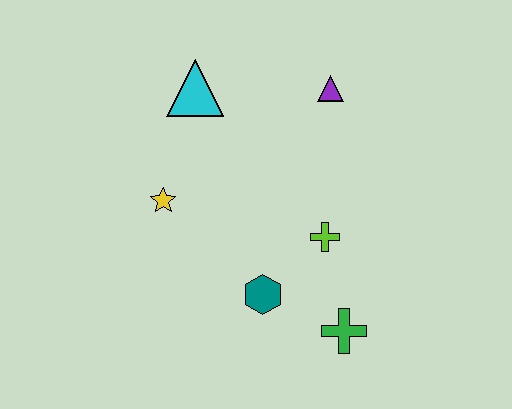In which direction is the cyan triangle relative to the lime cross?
The cyan triangle is above the lime cross.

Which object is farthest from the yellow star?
The green cross is farthest from the yellow star.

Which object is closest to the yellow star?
The cyan triangle is closest to the yellow star.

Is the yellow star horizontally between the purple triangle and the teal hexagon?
No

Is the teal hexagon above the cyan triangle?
No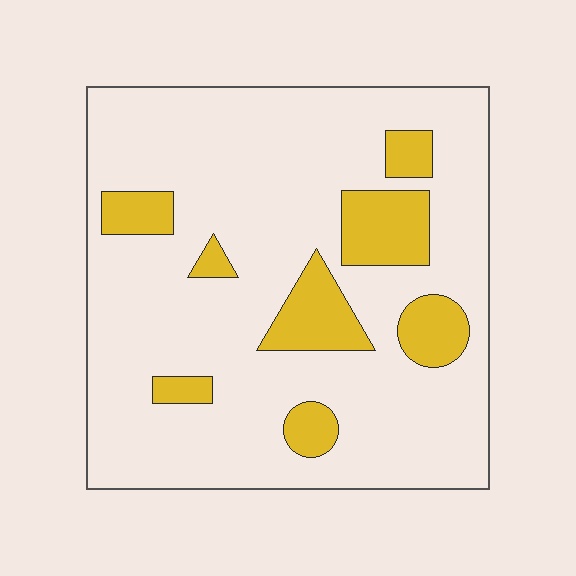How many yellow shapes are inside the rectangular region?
8.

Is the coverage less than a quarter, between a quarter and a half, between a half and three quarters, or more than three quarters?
Less than a quarter.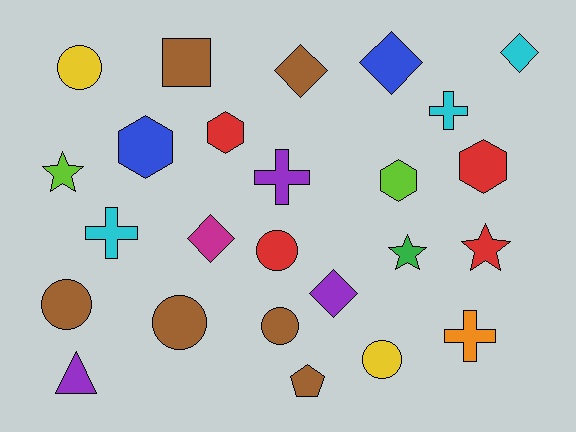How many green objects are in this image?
There is 1 green object.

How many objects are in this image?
There are 25 objects.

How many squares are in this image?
There is 1 square.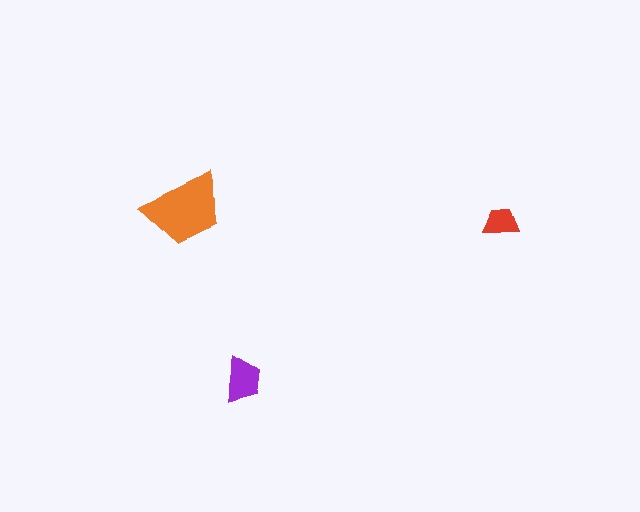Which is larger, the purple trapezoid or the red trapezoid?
The purple one.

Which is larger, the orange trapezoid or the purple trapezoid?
The orange one.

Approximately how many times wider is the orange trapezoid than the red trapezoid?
About 2.5 times wider.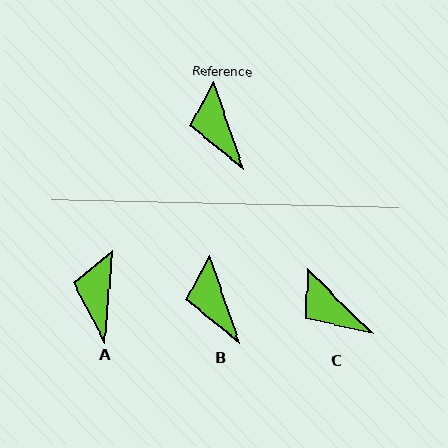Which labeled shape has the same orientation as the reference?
B.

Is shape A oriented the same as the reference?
No, it is off by about 24 degrees.